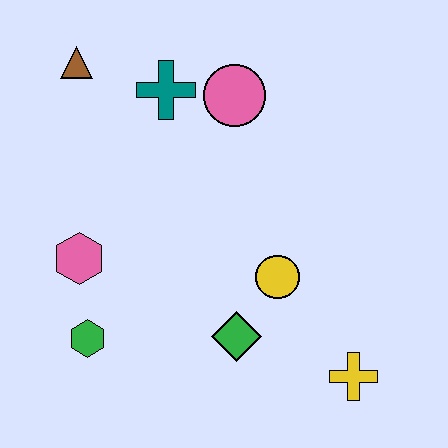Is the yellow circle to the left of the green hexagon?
No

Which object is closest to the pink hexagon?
The green hexagon is closest to the pink hexagon.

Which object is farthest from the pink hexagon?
The yellow cross is farthest from the pink hexagon.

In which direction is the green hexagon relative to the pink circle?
The green hexagon is below the pink circle.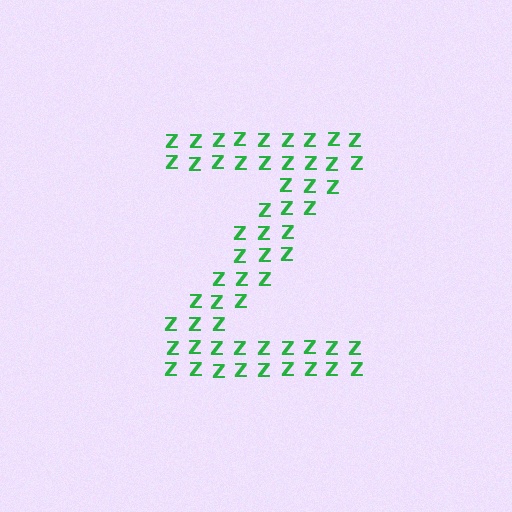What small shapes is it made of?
It is made of small letter Z's.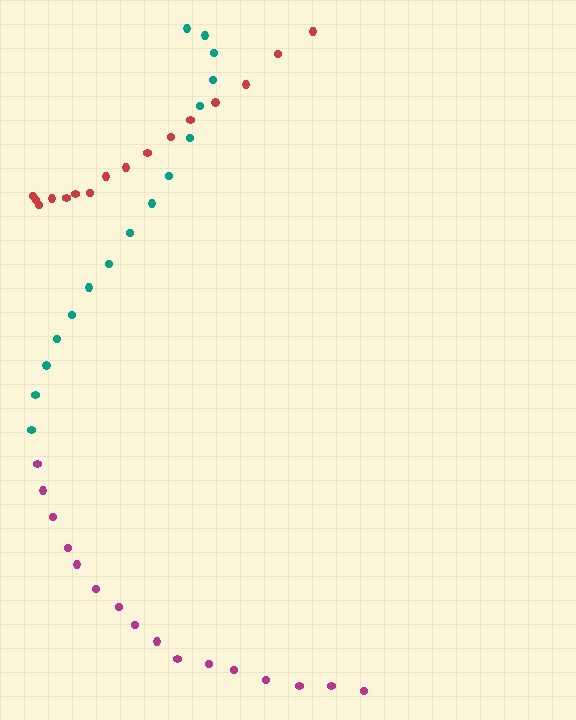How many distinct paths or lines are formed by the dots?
There are 3 distinct paths.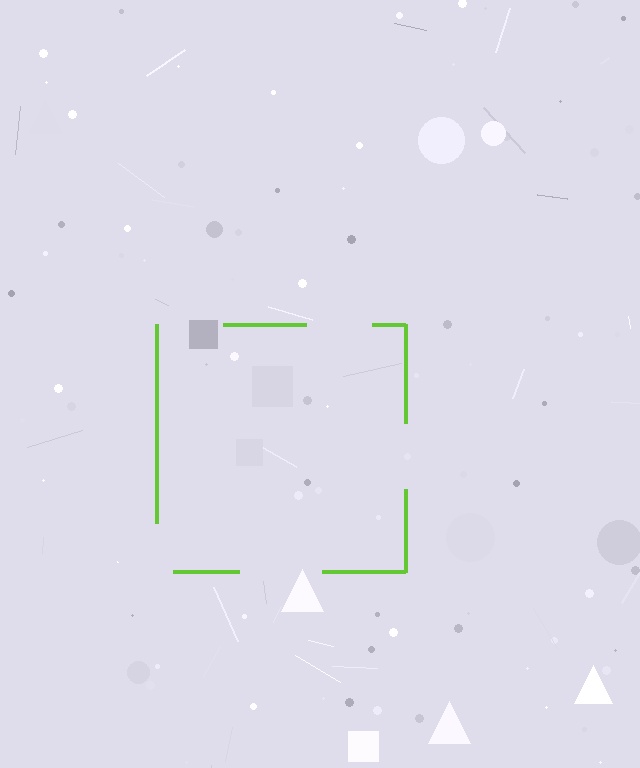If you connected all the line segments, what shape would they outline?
They would outline a square.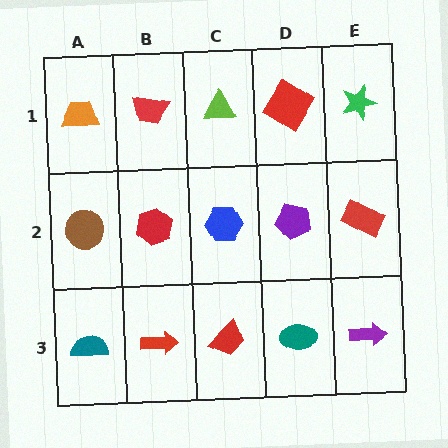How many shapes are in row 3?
5 shapes.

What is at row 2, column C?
A blue hexagon.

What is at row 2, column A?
A brown circle.